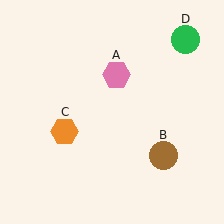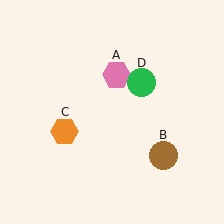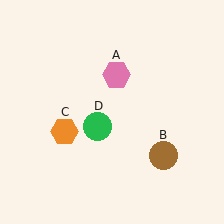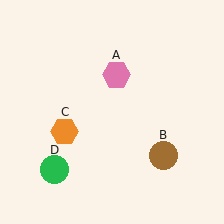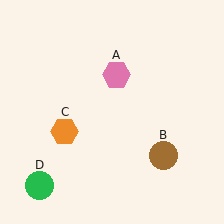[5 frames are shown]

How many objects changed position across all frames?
1 object changed position: green circle (object D).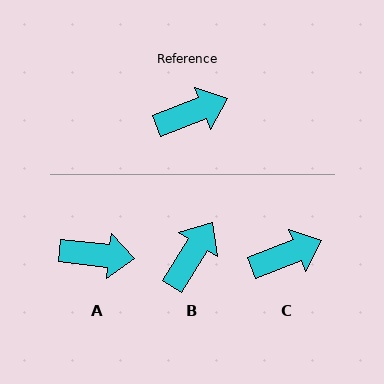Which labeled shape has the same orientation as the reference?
C.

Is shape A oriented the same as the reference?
No, it is off by about 28 degrees.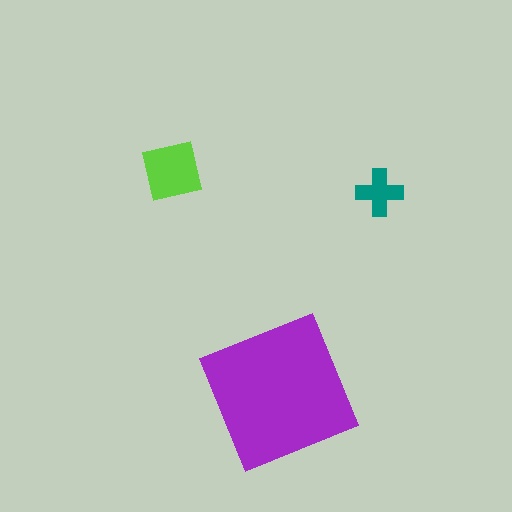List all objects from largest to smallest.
The purple square, the lime square, the teal cross.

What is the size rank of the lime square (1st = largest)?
2nd.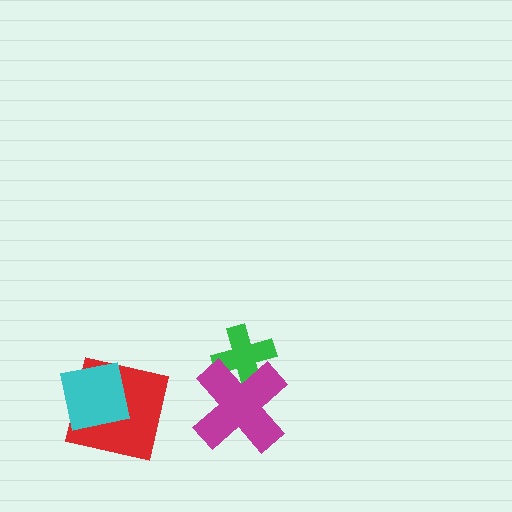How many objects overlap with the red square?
1 object overlaps with the red square.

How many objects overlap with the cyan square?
1 object overlaps with the cyan square.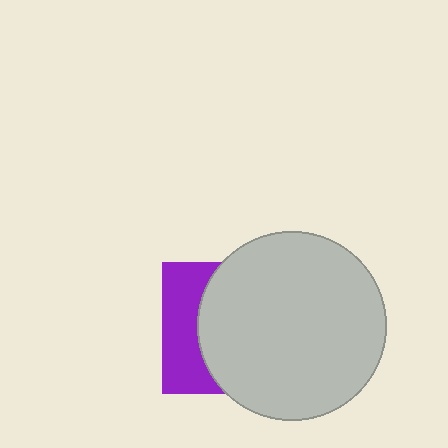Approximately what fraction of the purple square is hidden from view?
Roughly 67% of the purple square is hidden behind the light gray circle.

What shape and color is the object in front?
The object in front is a light gray circle.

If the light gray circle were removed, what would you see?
You would see the complete purple square.